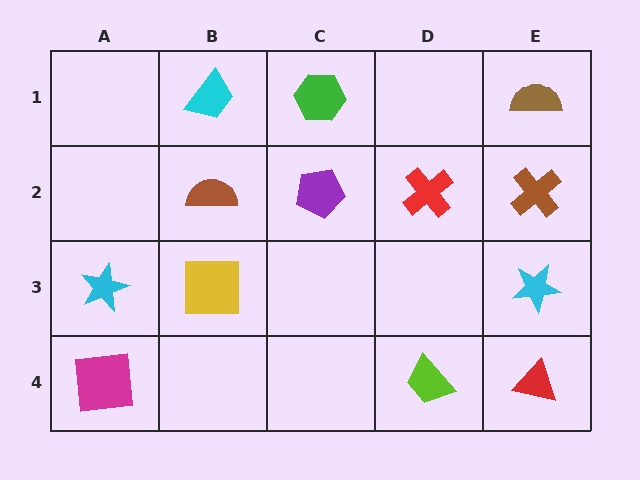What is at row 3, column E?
A cyan star.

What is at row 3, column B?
A yellow square.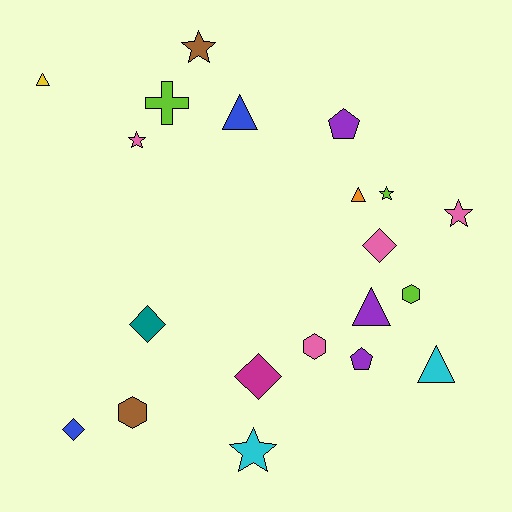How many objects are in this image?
There are 20 objects.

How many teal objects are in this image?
There is 1 teal object.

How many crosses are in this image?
There is 1 cross.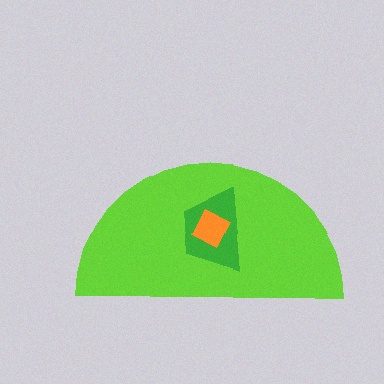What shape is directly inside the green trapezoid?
The orange square.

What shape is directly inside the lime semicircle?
The green trapezoid.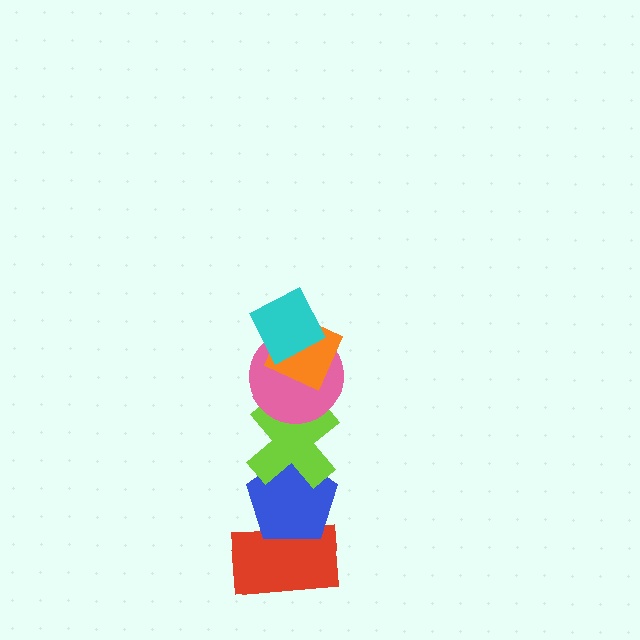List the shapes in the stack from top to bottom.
From top to bottom: the cyan diamond, the orange diamond, the pink circle, the lime cross, the blue pentagon, the red rectangle.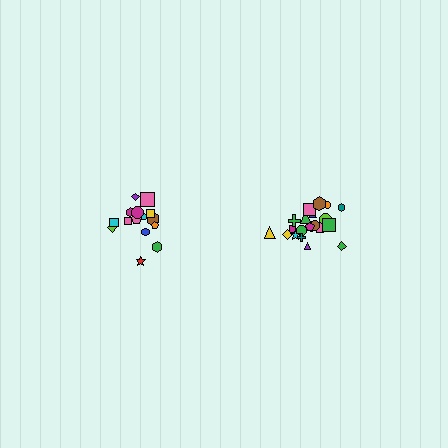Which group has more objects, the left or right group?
The right group.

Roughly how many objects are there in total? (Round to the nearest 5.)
Roughly 35 objects in total.